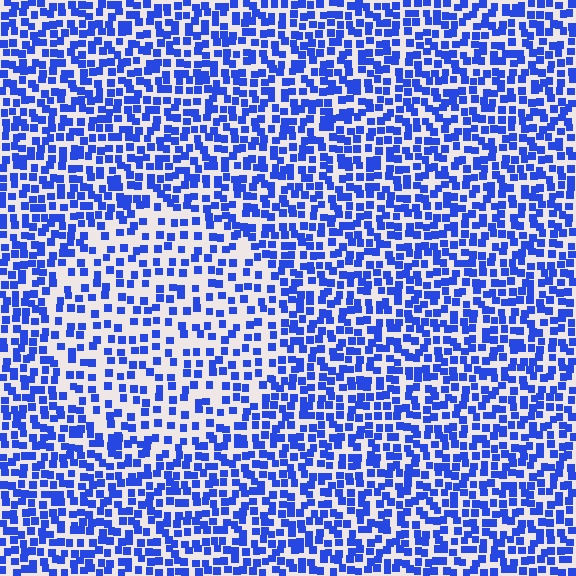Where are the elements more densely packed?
The elements are more densely packed outside the circle boundary.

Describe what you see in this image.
The image contains small blue elements arranged at two different densities. A circle-shaped region is visible where the elements are less densely packed than the surrounding area.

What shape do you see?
I see a circle.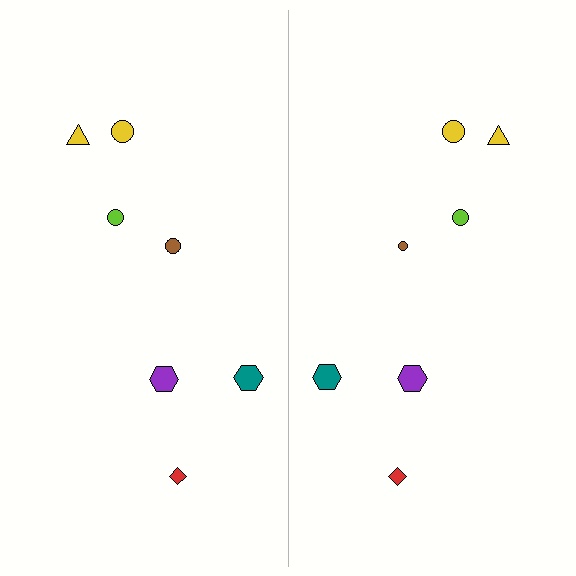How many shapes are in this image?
There are 14 shapes in this image.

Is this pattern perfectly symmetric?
No, the pattern is not perfectly symmetric. The brown circle on the right side has a different size than its mirror counterpart.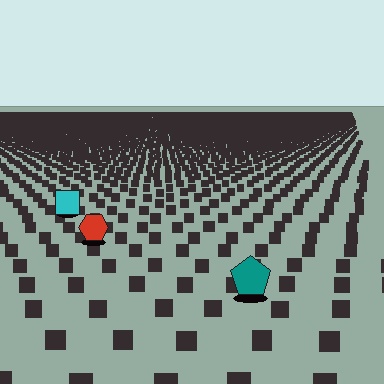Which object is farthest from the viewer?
The cyan square is farthest from the viewer. It appears smaller and the ground texture around it is denser.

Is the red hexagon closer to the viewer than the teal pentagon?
No. The teal pentagon is closer — you can tell from the texture gradient: the ground texture is coarser near it.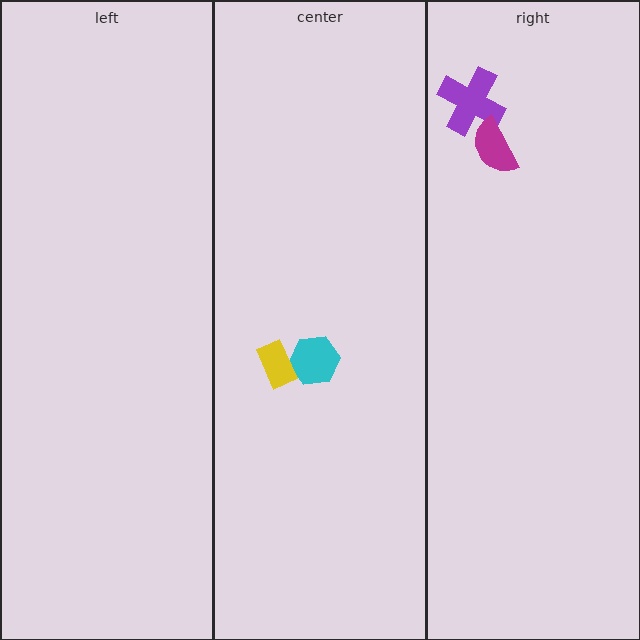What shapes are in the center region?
The cyan hexagon, the yellow rectangle.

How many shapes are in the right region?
2.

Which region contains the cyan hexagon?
The center region.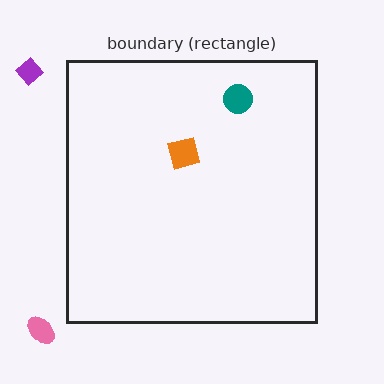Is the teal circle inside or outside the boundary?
Inside.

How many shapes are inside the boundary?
2 inside, 2 outside.